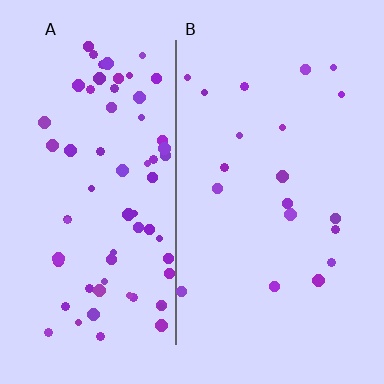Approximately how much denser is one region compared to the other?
Approximately 3.5× — region A over region B.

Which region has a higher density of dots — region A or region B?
A (the left).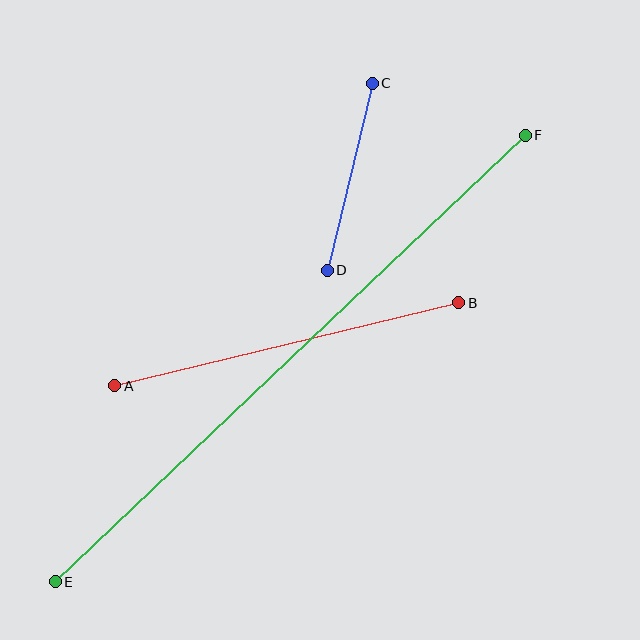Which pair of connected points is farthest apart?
Points E and F are farthest apart.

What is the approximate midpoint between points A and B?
The midpoint is at approximately (287, 344) pixels.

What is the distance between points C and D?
The distance is approximately 192 pixels.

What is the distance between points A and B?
The distance is approximately 354 pixels.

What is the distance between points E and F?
The distance is approximately 648 pixels.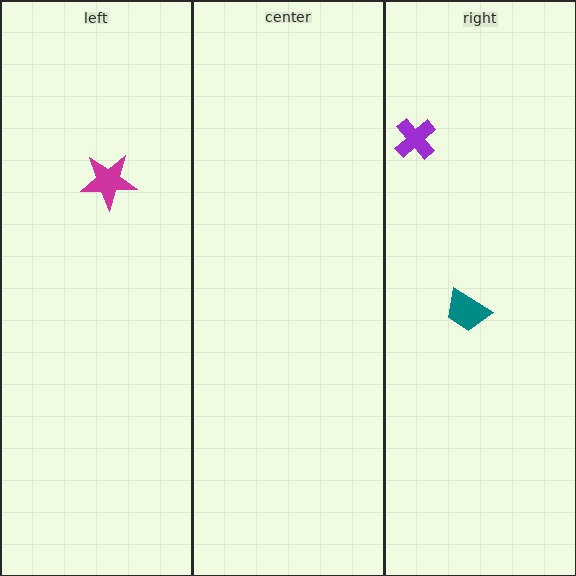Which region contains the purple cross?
The right region.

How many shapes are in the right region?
2.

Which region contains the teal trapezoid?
The right region.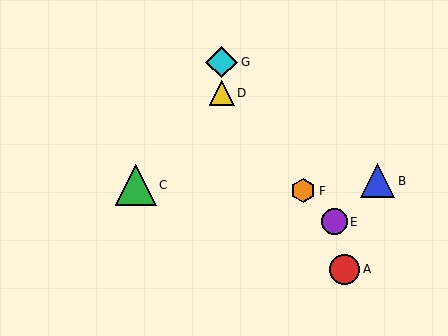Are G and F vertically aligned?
No, G is at x≈222 and F is at x≈303.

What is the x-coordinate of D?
Object D is at x≈222.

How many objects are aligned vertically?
2 objects (D, G) are aligned vertically.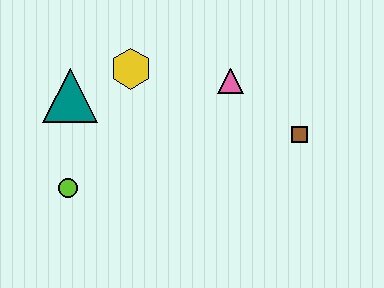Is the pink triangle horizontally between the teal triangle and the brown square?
Yes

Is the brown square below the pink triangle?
Yes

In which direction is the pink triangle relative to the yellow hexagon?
The pink triangle is to the right of the yellow hexagon.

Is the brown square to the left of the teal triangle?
No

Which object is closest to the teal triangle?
The yellow hexagon is closest to the teal triangle.